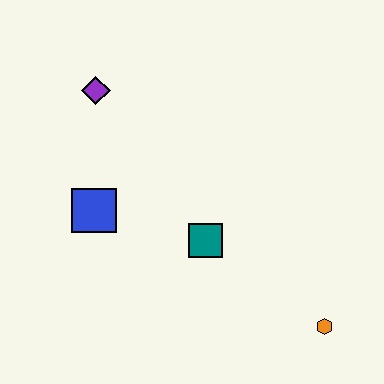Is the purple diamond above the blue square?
Yes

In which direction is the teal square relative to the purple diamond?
The teal square is below the purple diamond.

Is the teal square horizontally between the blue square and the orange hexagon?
Yes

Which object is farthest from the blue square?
The orange hexagon is farthest from the blue square.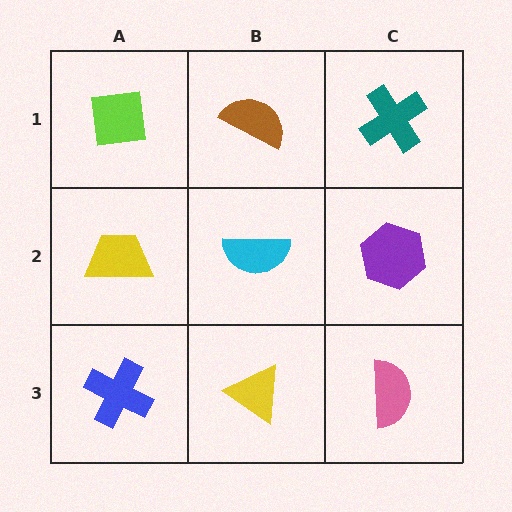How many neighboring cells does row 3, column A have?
2.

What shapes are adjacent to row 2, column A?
A lime square (row 1, column A), a blue cross (row 3, column A), a cyan semicircle (row 2, column B).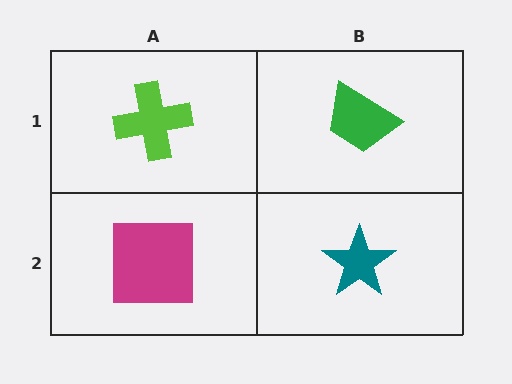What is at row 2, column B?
A teal star.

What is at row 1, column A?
A lime cross.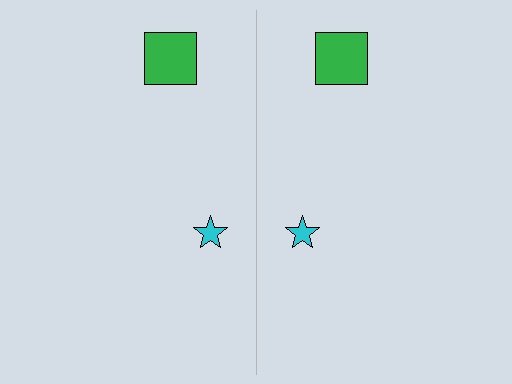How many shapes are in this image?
There are 4 shapes in this image.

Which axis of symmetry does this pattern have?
The pattern has a vertical axis of symmetry running through the center of the image.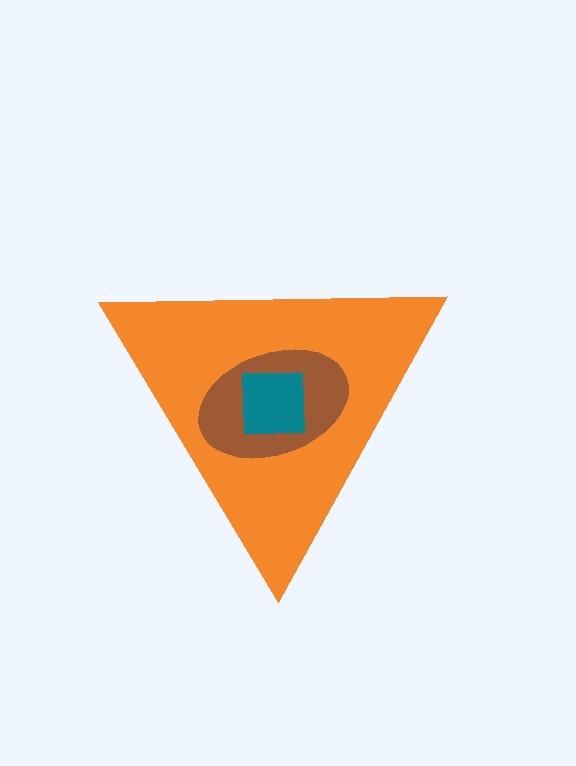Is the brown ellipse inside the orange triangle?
Yes.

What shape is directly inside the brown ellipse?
The teal square.